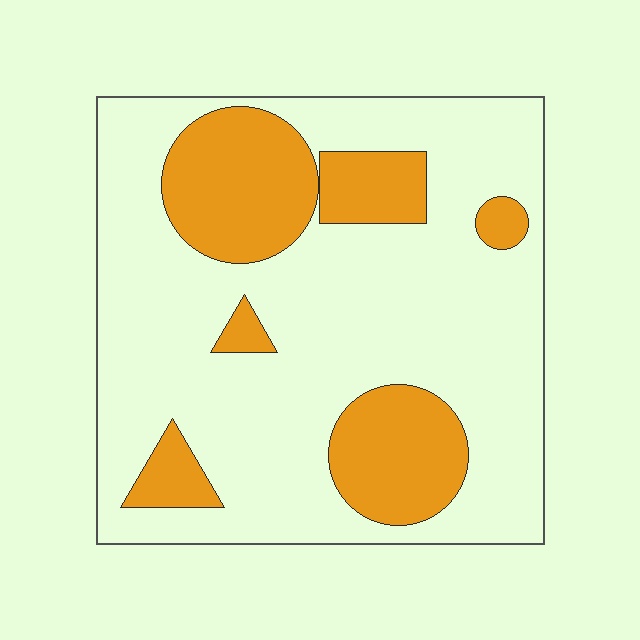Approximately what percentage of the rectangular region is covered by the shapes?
Approximately 25%.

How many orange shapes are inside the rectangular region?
6.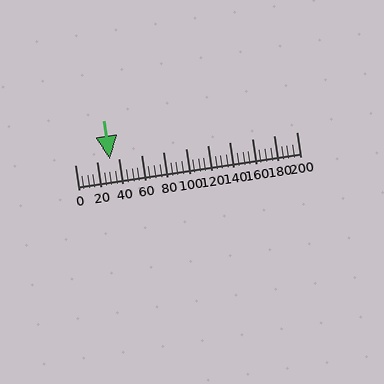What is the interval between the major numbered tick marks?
The major tick marks are spaced 20 units apart.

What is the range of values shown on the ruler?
The ruler shows values from 0 to 200.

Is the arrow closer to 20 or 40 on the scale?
The arrow is closer to 40.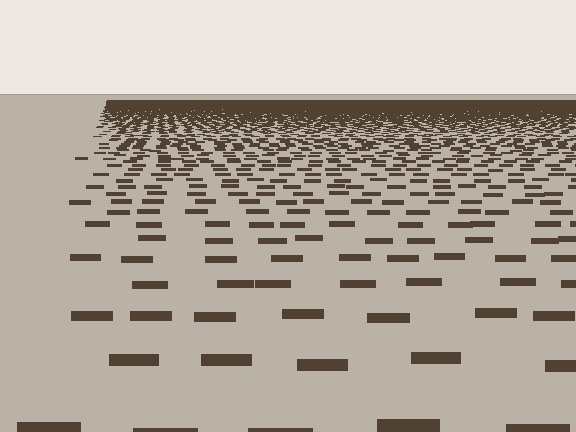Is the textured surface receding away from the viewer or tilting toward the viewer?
The surface is receding away from the viewer. Texture elements get smaller and denser toward the top.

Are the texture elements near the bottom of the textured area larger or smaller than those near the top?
Larger. Near the bottom, elements are closer to the viewer and appear at a bigger on-screen size.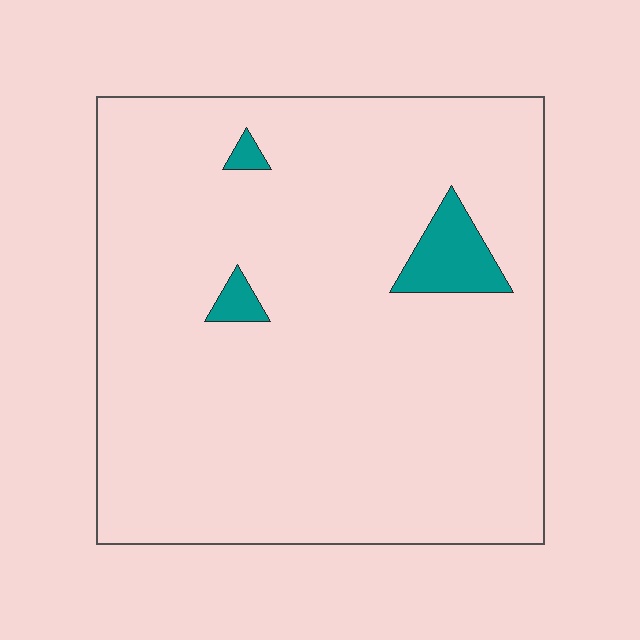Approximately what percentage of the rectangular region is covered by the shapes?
Approximately 5%.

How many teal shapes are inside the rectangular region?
3.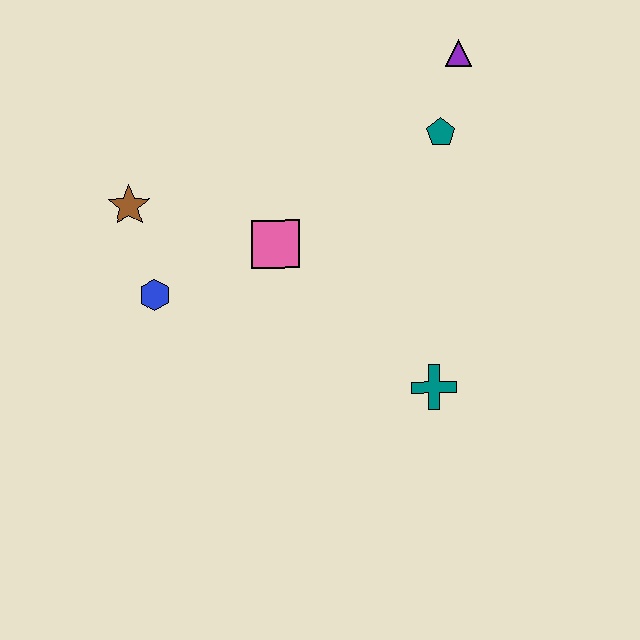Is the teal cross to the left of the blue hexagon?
No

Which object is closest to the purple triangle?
The teal pentagon is closest to the purple triangle.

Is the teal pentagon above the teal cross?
Yes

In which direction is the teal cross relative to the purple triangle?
The teal cross is below the purple triangle.